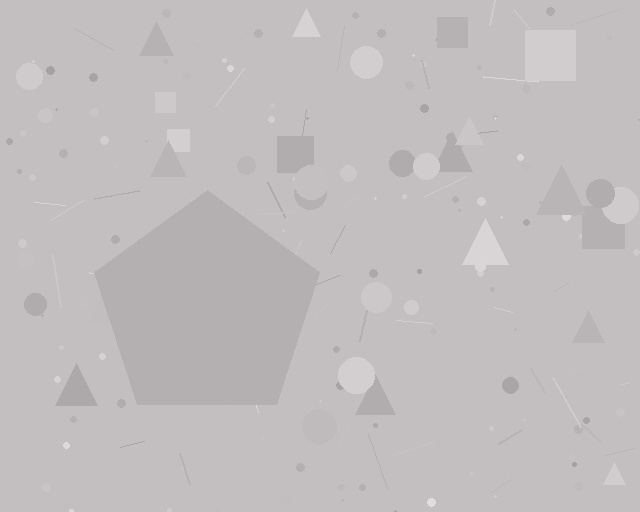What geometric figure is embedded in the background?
A pentagon is embedded in the background.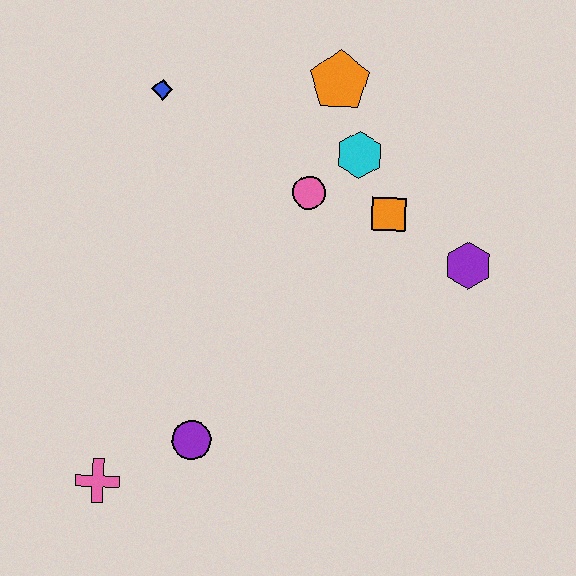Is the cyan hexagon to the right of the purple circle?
Yes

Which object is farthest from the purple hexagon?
The pink cross is farthest from the purple hexagon.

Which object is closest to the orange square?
The cyan hexagon is closest to the orange square.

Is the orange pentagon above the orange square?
Yes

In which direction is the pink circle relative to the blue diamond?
The pink circle is to the right of the blue diamond.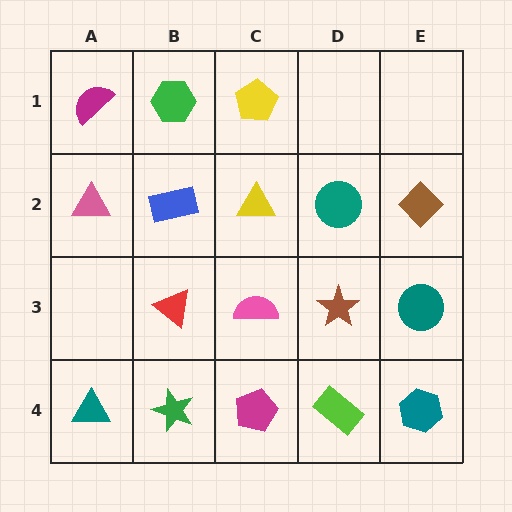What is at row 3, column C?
A pink semicircle.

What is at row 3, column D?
A brown star.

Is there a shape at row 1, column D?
No, that cell is empty.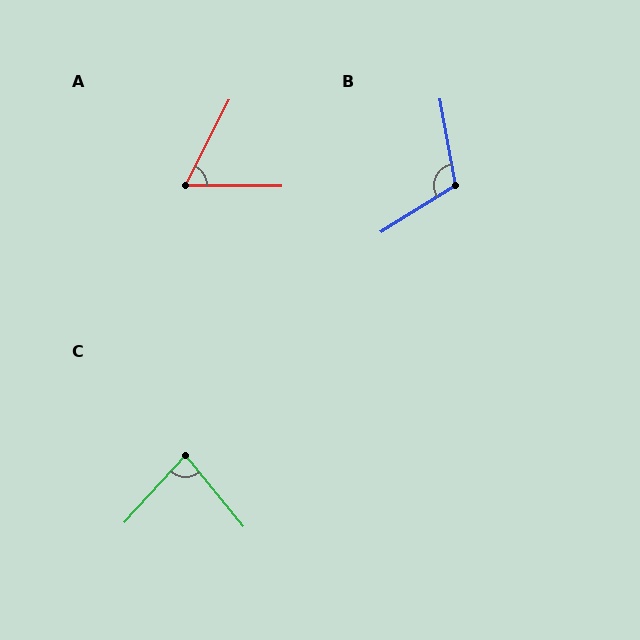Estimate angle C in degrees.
Approximately 81 degrees.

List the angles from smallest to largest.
A (63°), C (81°), B (112°).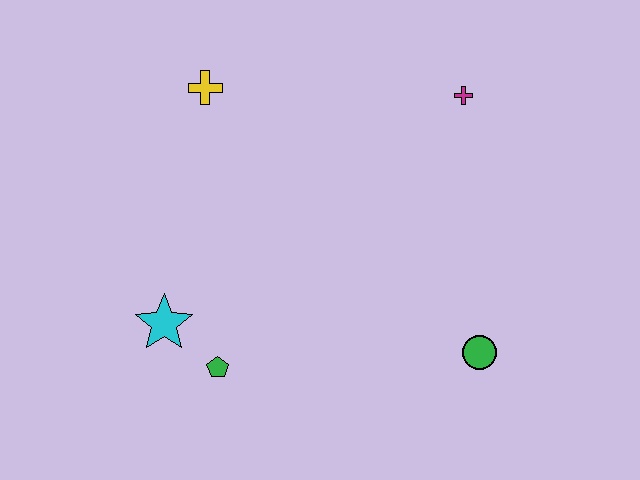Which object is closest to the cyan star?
The green pentagon is closest to the cyan star.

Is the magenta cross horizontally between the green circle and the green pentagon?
Yes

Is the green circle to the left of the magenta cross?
No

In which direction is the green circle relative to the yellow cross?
The green circle is to the right of the yellow cross.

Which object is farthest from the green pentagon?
The magenta cross is farthest from the green pentagon.